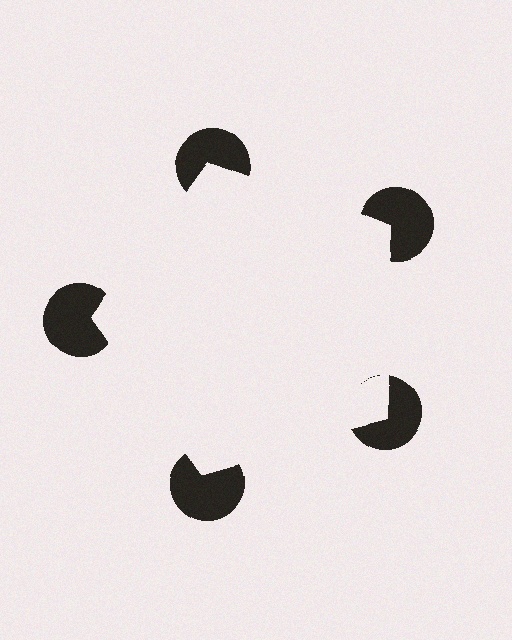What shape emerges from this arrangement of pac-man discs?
An illusory pentagon — its edges are inferred from the aligned wedge cuts in the pac-man discs, not physically drawn.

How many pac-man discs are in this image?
There are 5 — one at each vertex of the illusory pentagon.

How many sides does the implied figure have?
5 sides.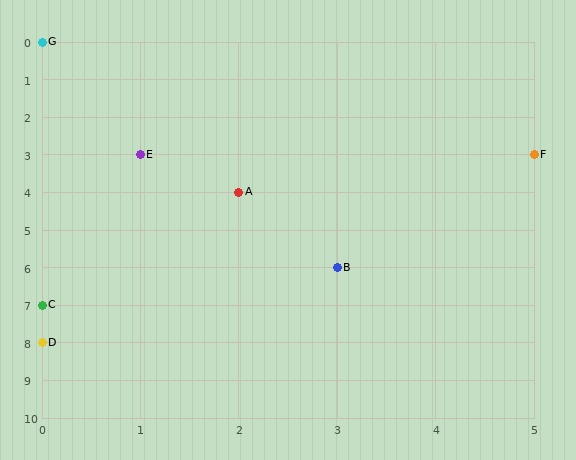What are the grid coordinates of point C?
Point C is at grid coordinates (0, 7).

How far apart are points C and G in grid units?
Points C and G are 7 rows apart.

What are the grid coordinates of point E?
Point E is at grid coordinates (1, 3).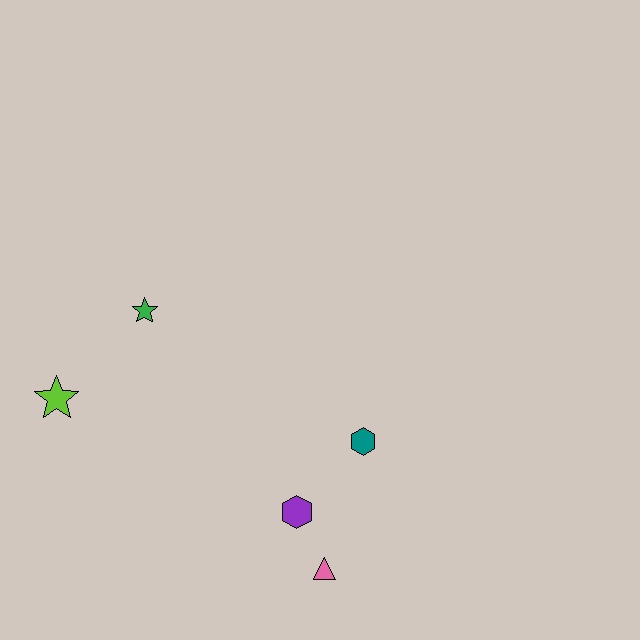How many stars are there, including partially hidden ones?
There are 2 stars.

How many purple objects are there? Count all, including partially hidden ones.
There is 1 purple object.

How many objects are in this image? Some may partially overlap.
There are 5 objects.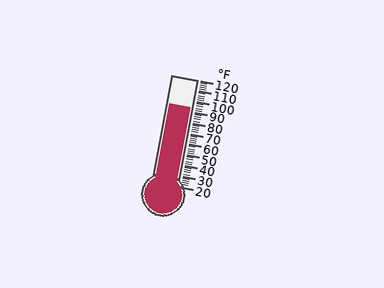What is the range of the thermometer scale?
The thermometer scale ranges from 20°F to 120°F.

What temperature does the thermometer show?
The thermometer shows approximately 94°F.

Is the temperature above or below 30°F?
The temperature is above 30°F.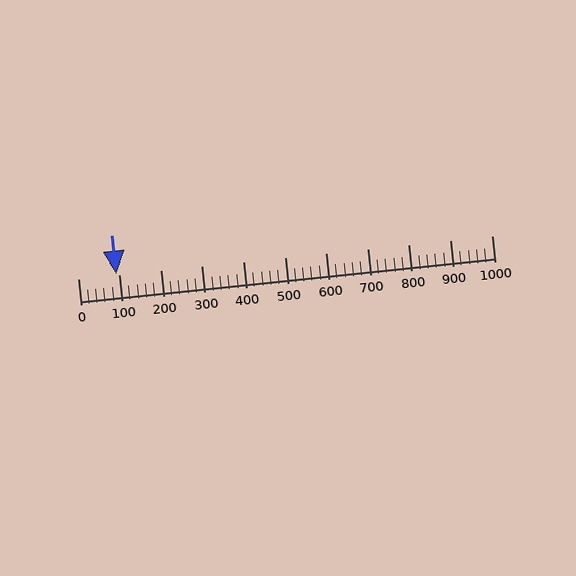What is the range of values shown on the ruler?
The ruler shows values from 0 to 1000.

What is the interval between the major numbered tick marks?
The major tick marks are spaced 100 units apart.